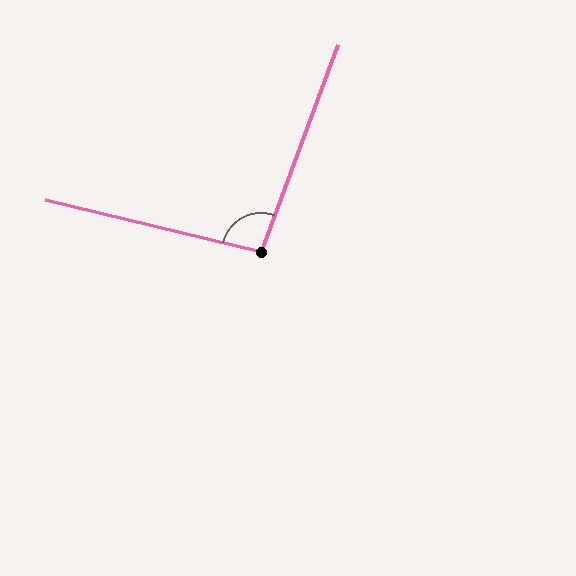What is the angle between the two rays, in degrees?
Approximately 97 degrees.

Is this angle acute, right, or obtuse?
It is obtuse.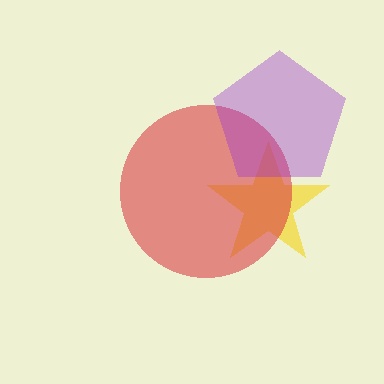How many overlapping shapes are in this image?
There are 3 overlapping shapes in the image.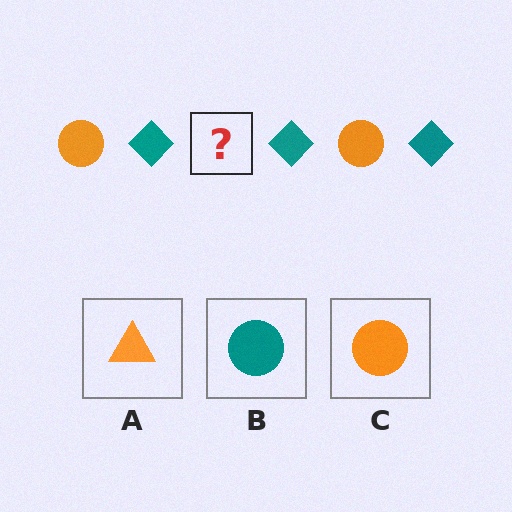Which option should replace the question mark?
Option C.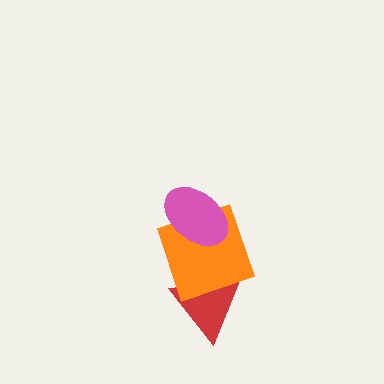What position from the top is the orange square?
The orange square is 2nd from the top.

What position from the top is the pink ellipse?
The pink ellipse is 1st from the top.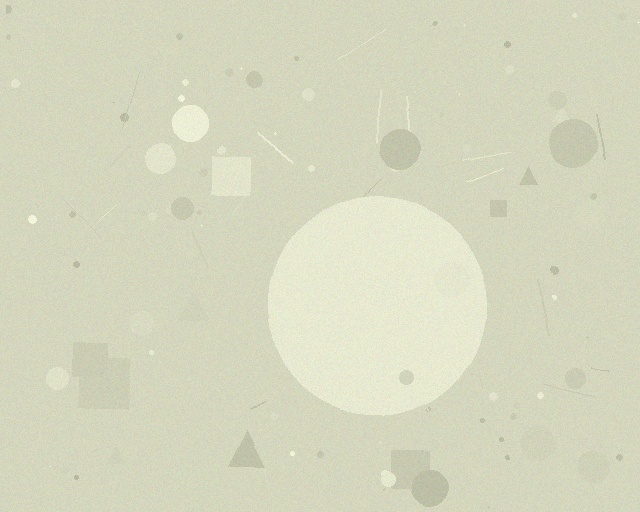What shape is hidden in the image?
A circle is hidden in the image.